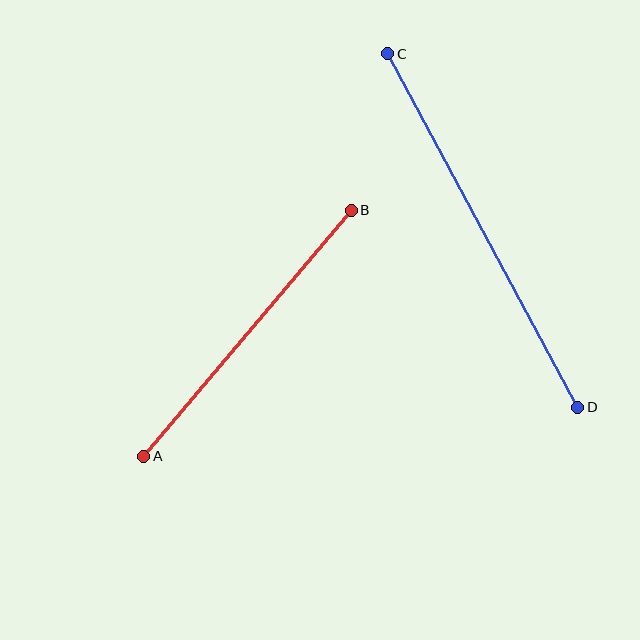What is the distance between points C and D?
The distance is approximately 401 pixels.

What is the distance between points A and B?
The distance is approximately 322 pixels.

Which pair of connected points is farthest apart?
Points C and D are farthest apart.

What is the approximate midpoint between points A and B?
The midpoint is at approximately (248, 333) pixels.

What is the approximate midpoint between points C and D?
The midpoint is at approximately (483, 231) pixels.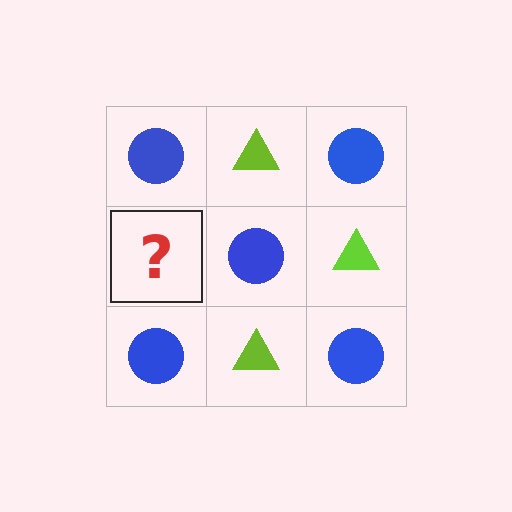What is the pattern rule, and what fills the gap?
The rule is that it alternates blue circle and lime triangle in a checkerboard pattern. The gap should be filled with a lime triangle.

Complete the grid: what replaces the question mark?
The question mark should be replaced with a lime triangle.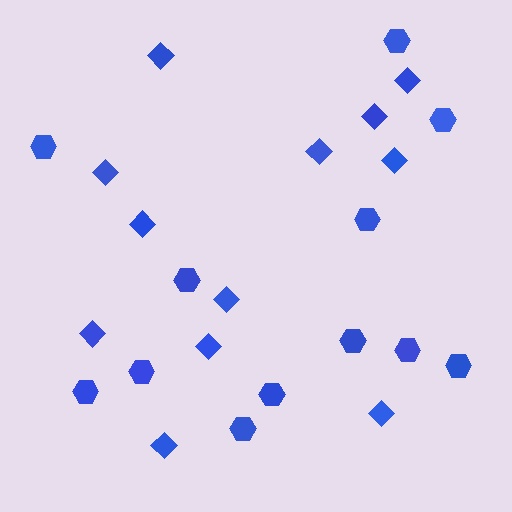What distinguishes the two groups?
There are 2 groups: one group of diamonds (12) and one group of hexagons (12).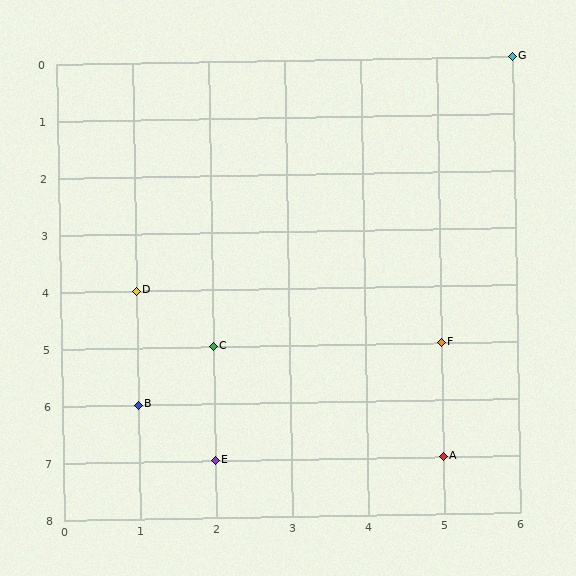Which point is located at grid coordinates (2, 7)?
Point E is at (2, 7).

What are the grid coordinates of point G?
Point G is at grid coordinates (6, 0).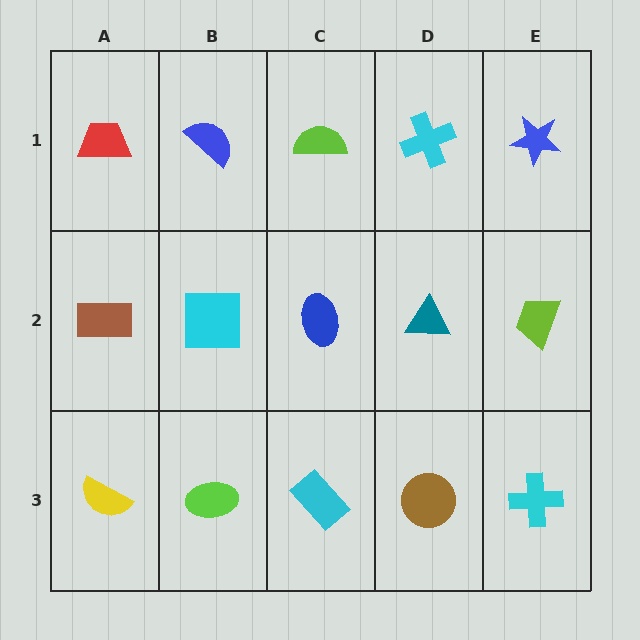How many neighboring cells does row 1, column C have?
3.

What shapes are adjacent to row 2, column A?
A red trapezoid (row 1, column A), a yellow semicircle (row 3, column A), a cyan square (row 2, column B).